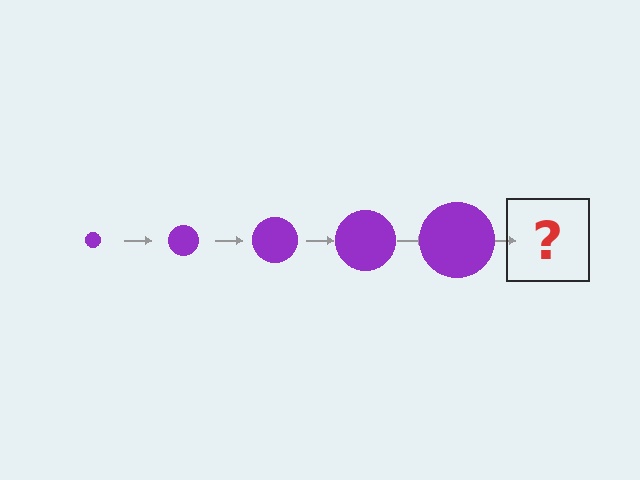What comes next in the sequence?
The next element should be a purple circle, larger than the previous one.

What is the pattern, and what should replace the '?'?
The pattern is that the circle gets progressively larger each step. The '?' should be a purple circle, larger than the previous one.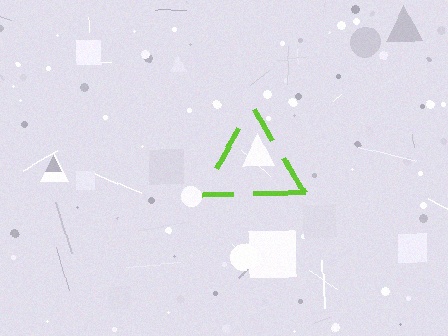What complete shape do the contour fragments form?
The contour fragments form a triangle.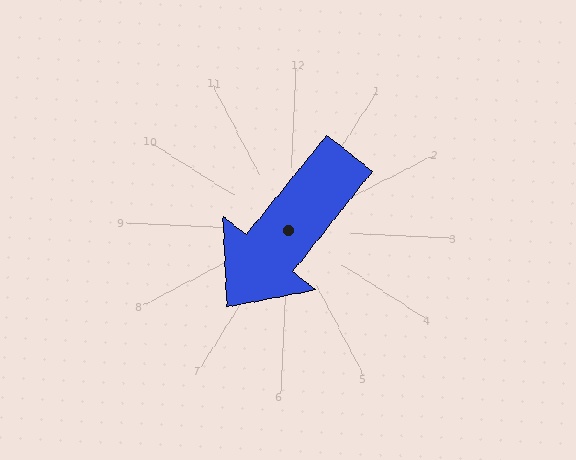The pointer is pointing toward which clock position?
Roughly 7 o'clock.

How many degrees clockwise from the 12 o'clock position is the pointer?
Approximately 216 degrees.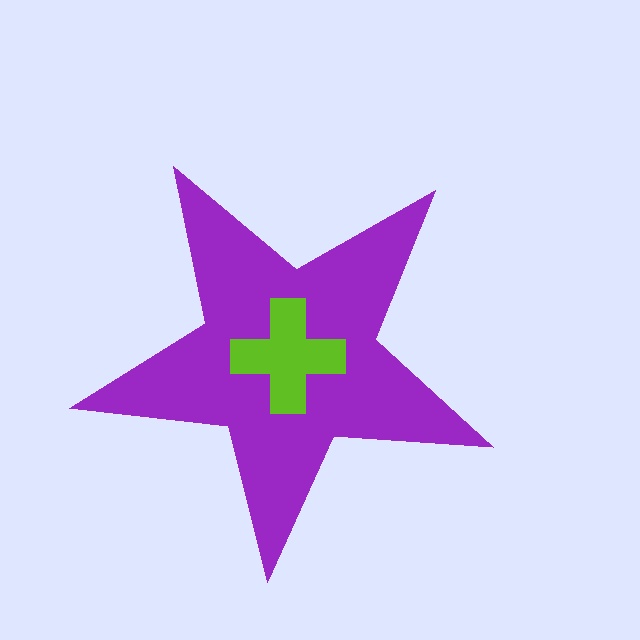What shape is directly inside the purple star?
The lime cross.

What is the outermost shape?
The purple star.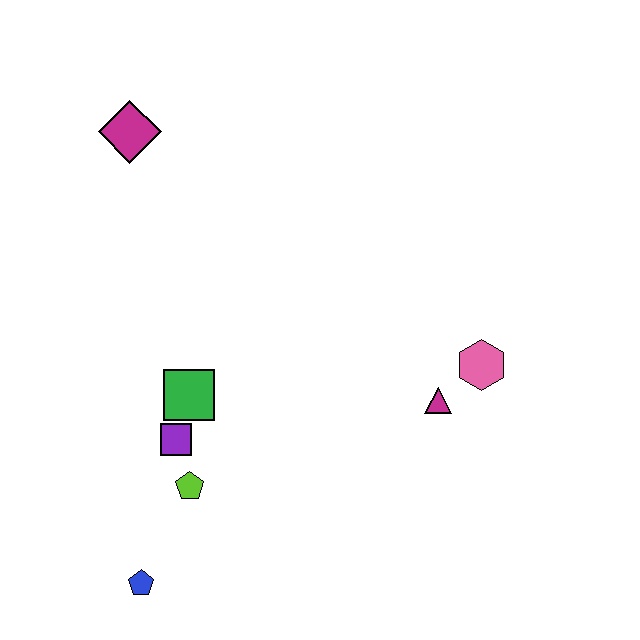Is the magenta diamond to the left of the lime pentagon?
Yes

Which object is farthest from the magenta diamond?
The blue pentagon is farthest from the magenta diamond.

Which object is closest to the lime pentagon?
The purple square is closest to the lime pentagon.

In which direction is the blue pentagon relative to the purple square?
The blue pentagon is below the purple square.